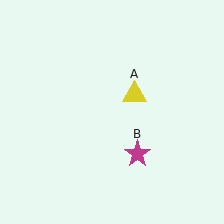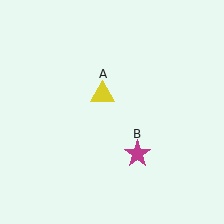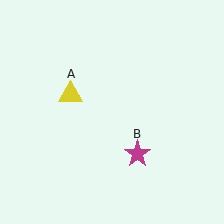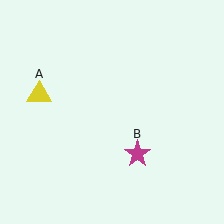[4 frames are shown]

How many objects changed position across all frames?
1 object changed position: yellow triangle (object A).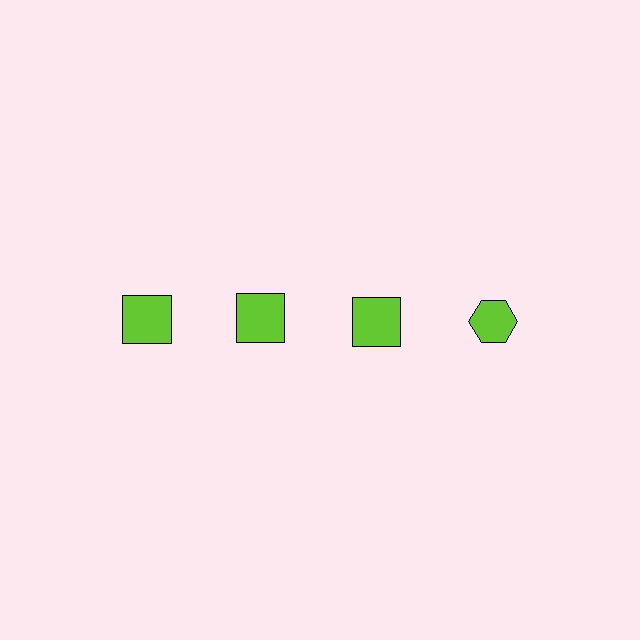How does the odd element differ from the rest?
It has a different shape: hexagon instead of square.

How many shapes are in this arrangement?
There are 4 shapes arranged in a grid pattern.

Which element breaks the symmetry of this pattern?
The lime hexagon in the top row, second from right column breaks the symmetry. All other shapes are lime squares.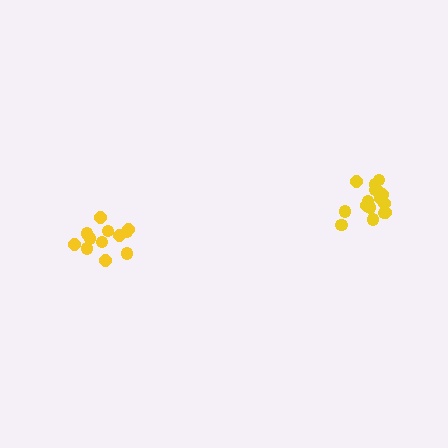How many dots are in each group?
Group 1: 16 dots, Group 2: 12 dots (28 total).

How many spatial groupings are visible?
There are 2 spatial groupings.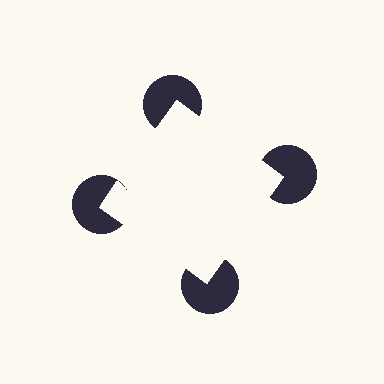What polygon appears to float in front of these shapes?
An illusory square — its edges are inferred from the aligned wedge cuts in the pac-man discs, not physically drawn.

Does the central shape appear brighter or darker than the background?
It typically appears slightly brighter than the background, even though no actual brightness change is drawn.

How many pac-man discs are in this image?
There are 4 — one at each vertex of the illusory square.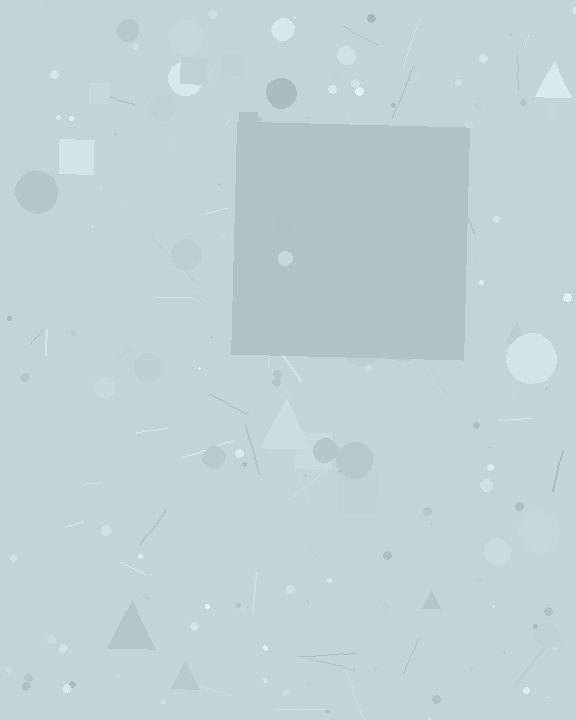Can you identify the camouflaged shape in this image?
The camouflaged shape is a square.